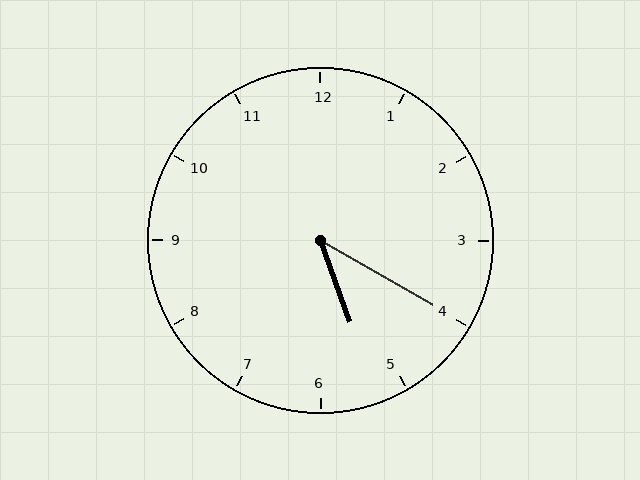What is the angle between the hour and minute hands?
Approximately 40 degrees.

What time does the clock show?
5:20.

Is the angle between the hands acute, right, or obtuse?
It is acute.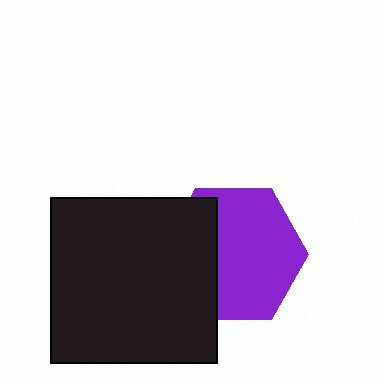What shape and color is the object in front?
The object in front is a black square.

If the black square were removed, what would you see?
You would see the complete purple hexagon.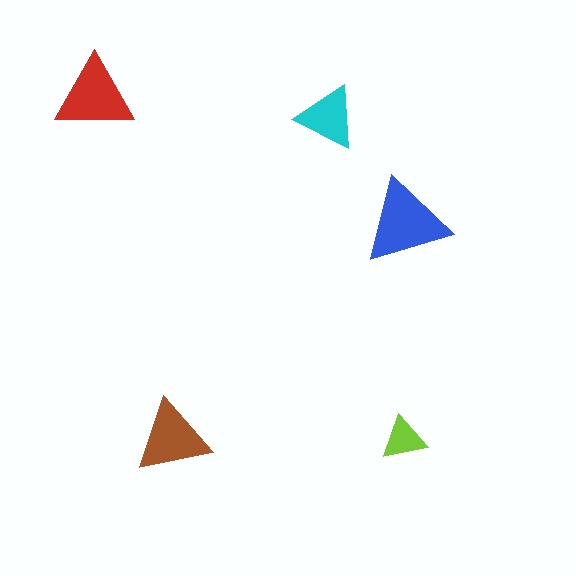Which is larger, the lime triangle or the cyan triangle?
The cyan one.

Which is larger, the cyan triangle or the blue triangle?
The blue one.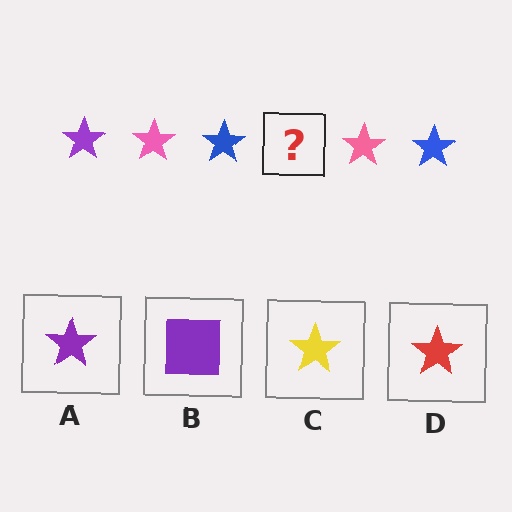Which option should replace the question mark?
Option A.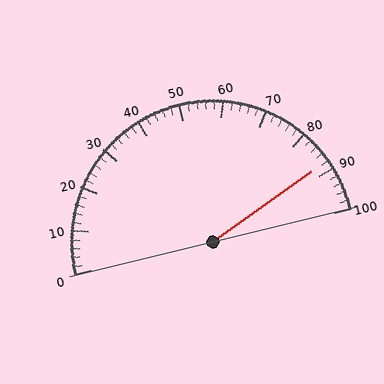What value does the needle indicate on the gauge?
The needle indicates approximately 88.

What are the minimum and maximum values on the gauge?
The gauge ranges from 0 to 100.